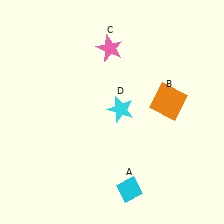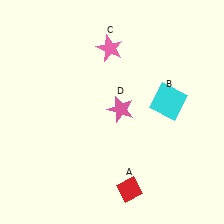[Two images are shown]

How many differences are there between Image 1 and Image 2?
There are 3 differences between the two images.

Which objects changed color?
A changed from cyan to red. B changed from orange to cyan. D changed from cyan to pink.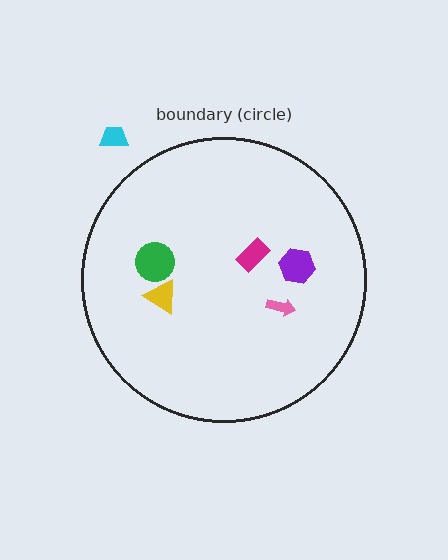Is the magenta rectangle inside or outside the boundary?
Inside.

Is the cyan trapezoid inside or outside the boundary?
Outside.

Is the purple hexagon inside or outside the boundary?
Inside.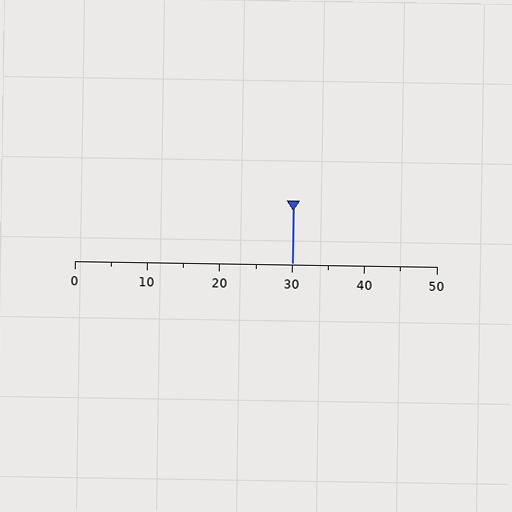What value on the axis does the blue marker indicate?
The marker indicates approximately 30.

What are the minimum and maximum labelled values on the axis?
The axis runs from 0 to 50.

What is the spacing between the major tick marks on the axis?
The major ticks are spaced 10 apart.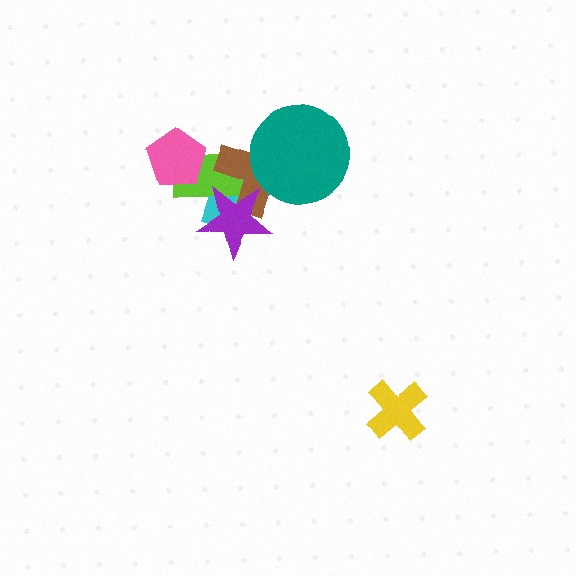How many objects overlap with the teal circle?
1 object overlaps with the teal circle.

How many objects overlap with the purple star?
3 objects overlap with the purple star.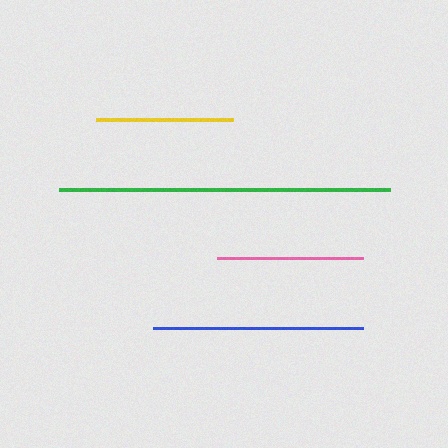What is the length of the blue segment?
The blue segment is approximately 210 pixels long.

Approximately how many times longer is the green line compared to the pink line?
The green line is approximately 2.3 times the length of the pink line.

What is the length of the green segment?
The green segment is approximately 331 pixels long.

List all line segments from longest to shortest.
From longest to shortest: green, blue, pink, yellow.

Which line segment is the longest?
The green line is the longest at approximately 331 pixels.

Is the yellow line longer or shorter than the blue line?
The blue line is longer than the yellow line.